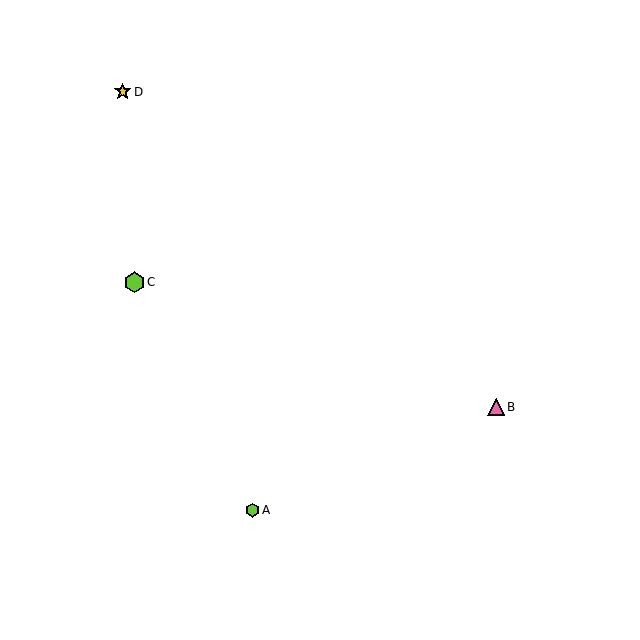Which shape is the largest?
The lime hexagon (labeled C) is the largest.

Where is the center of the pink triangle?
The center of the pink triangle is at (496, 407).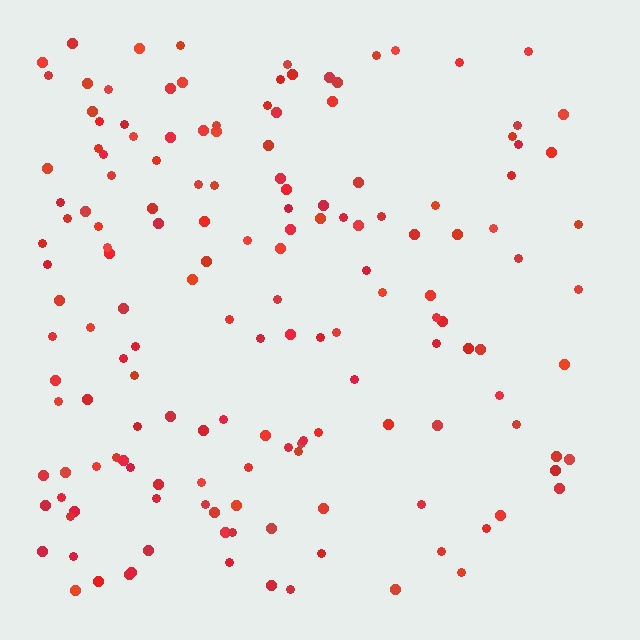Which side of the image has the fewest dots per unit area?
The right.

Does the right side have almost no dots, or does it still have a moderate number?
Still a moderate number, just noticeably fewer than the left.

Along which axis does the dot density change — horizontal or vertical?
Horizontal.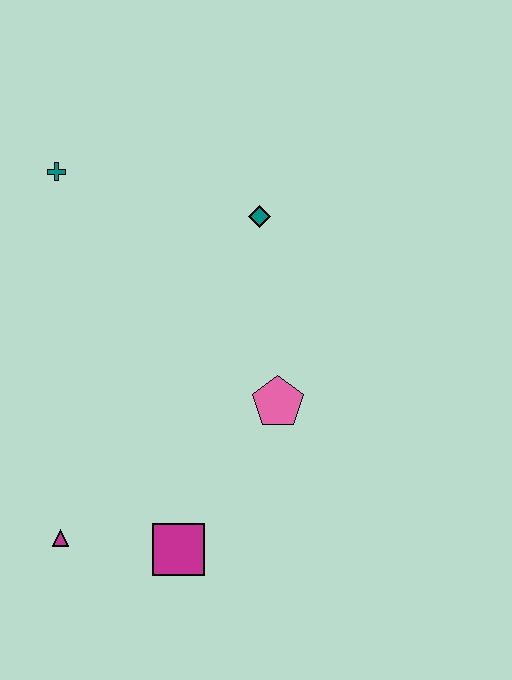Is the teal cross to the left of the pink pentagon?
Yes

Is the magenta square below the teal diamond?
Yes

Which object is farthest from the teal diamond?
The magenta triangle is farthest from the teal diamond.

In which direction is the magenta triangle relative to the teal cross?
The magenta triangle is below the teal cross.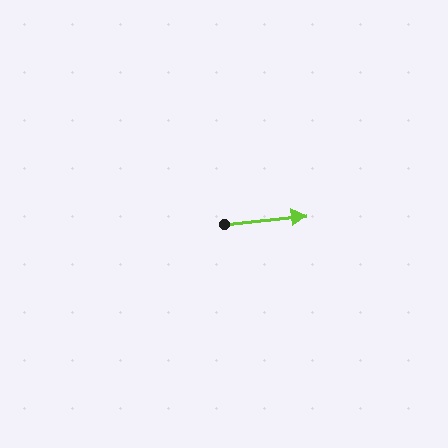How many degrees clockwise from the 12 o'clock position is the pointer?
Approximately 84 degrees.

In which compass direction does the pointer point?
East.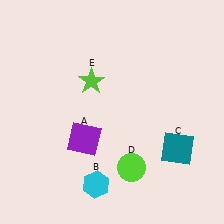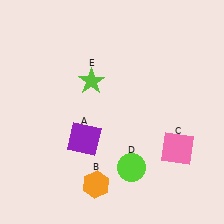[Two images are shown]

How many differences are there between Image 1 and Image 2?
There are 2 differences between the two images.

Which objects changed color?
B changed from cyan to orange. C changed from teal to pink.